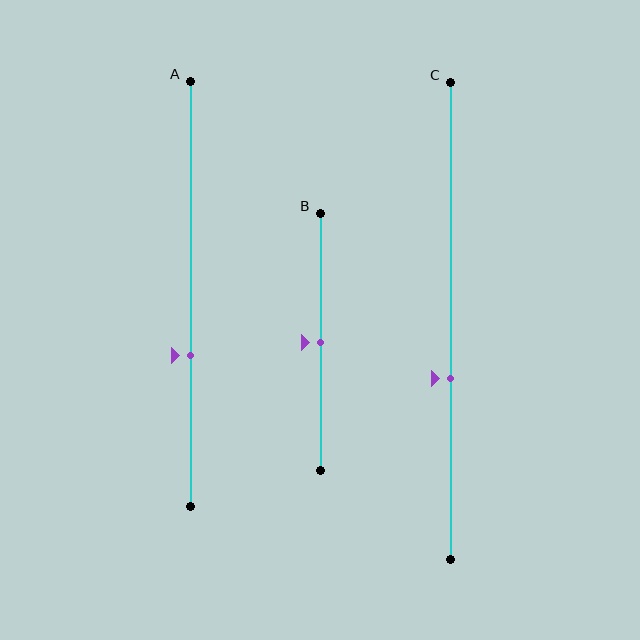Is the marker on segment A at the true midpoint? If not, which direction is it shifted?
No, the marker on segment A is shifted downward by about 15% of the segment length.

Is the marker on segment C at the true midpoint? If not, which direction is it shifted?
No, the marker on segment C is shifted downward by about 12% of the segment length.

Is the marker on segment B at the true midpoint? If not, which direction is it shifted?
Yes, the marker on segment B is at the true midpoint.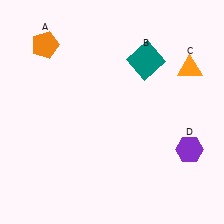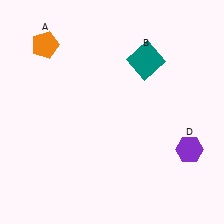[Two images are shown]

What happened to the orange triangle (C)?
The orange triangle (C) was removed in Image 2. It was in the top-right area of Image 1.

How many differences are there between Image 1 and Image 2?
There is 1 difference between the two images.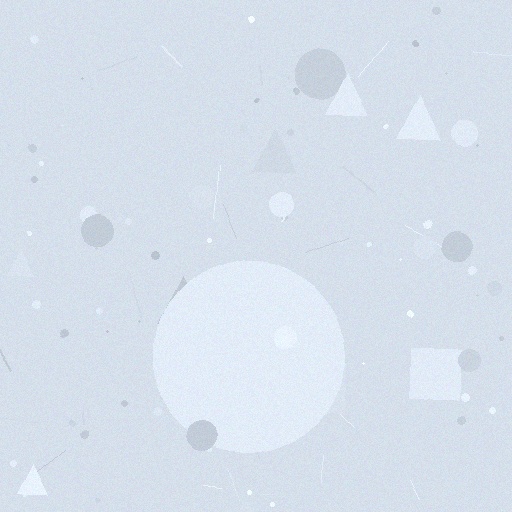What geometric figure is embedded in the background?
A circle is embedded in the background.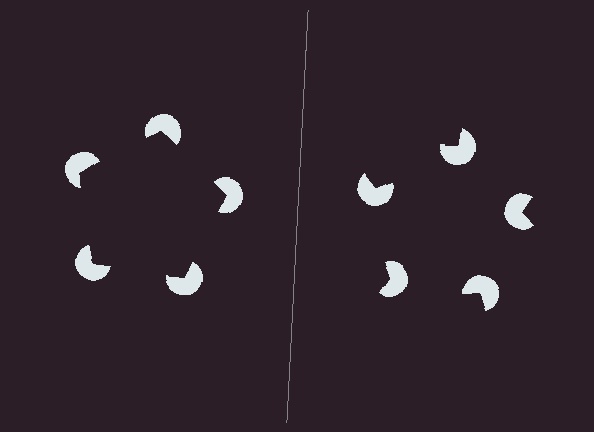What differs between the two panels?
The pac-man discs are positioned identically on both sides; only the wedge orientations differ. On the left they align to a pentagon; on the right they are misaligned.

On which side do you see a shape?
An illusory pentagon appears on the left side. On the right side the wedge cuts are rotated, so no coherent shape forms.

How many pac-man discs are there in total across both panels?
10 — 5 on each side.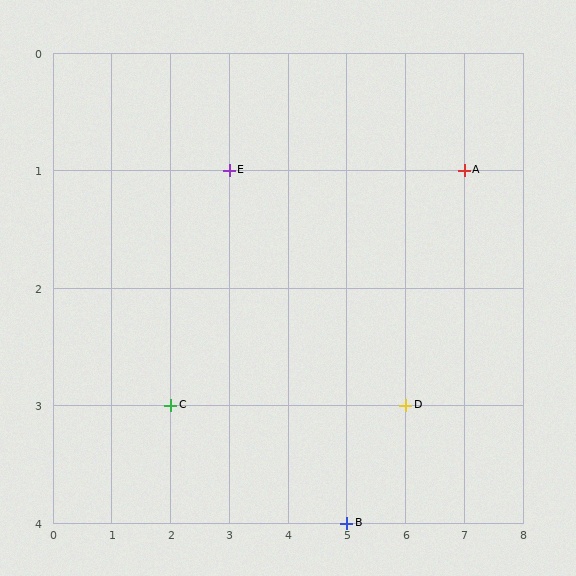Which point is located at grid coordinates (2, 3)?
Point C is at (2, 3).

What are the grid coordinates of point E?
Point E is at grid coordinates (3, 1).